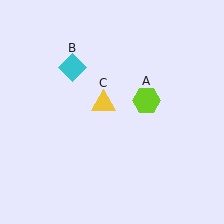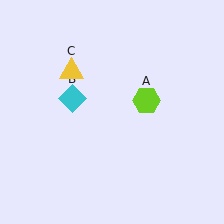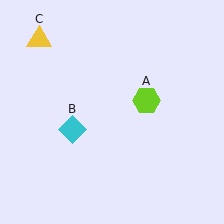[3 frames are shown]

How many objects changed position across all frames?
2 objects changed position: cyan diamond (object B), yellow triangle (object C).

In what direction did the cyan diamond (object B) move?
The cyan diamond (object B) moved down.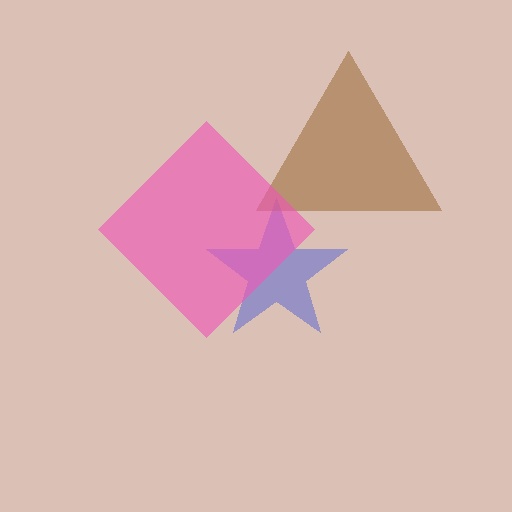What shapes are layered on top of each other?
The layered shapes are: a blue star, a brown triangle, a pink diamond.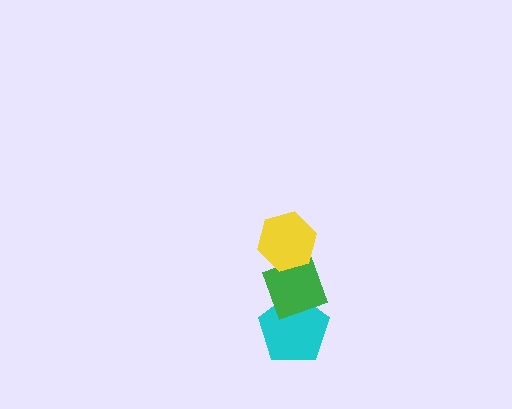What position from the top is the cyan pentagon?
The cyan pentagon is 3rd from the top.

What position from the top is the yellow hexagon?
The yellow hexagon is 1st from the top.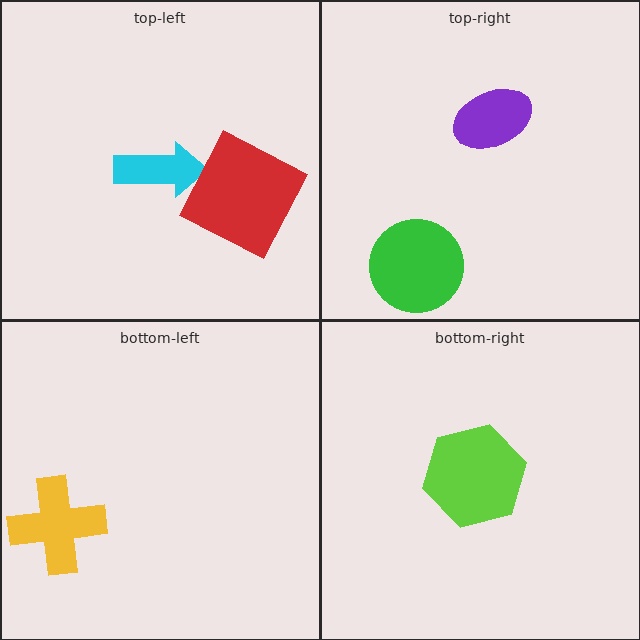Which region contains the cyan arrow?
The top-left region.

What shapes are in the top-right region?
The purple ellipse, the green circle.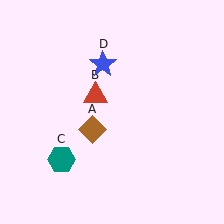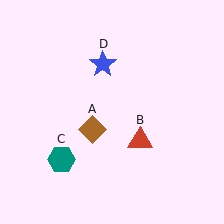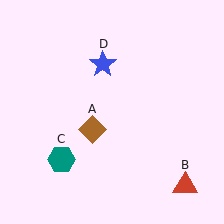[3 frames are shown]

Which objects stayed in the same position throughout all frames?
Brown diamond (object A) and teal hexagon (object C) and blue star (object D) remained stationary.